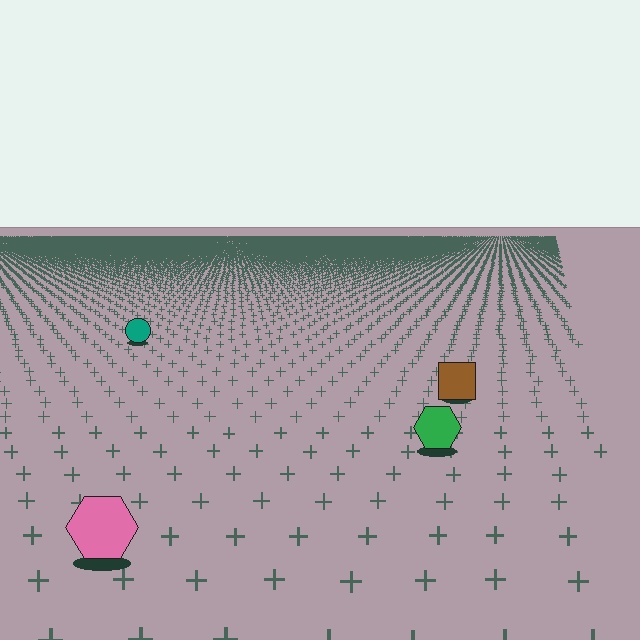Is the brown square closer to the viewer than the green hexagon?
No. The green hexagon is closer — you can tell from the texture gradient: the ground texture is coarser near it.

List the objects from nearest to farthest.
From nearest to farthest: the pink hexagon, the green hexagon, the brown square, the teal circle.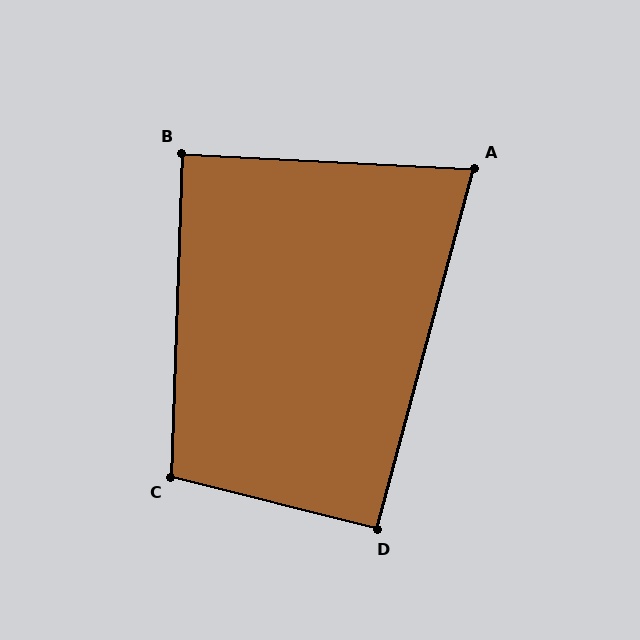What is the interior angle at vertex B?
Approximately 89 degrees (approximately right).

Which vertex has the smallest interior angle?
A, at approximately 78 degrees.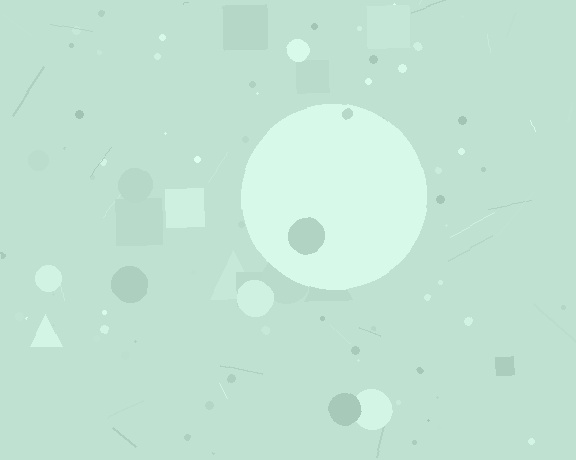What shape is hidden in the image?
A circle is hidden in the image.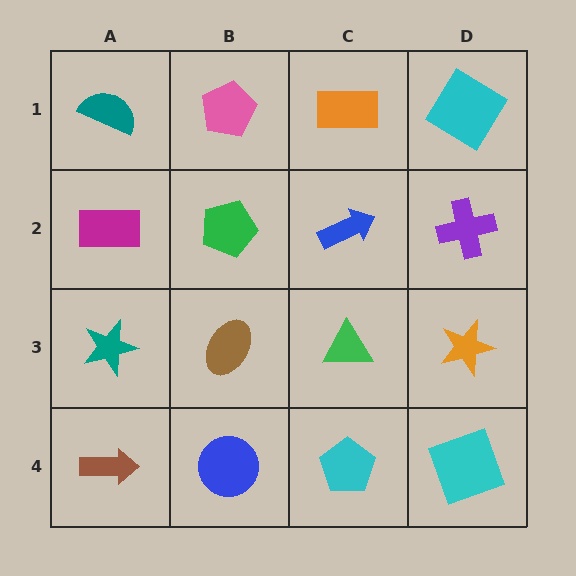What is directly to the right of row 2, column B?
A blue arrow.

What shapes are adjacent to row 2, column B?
A pink pentagon (row 1, column B), a brown ellipse (row 3, column B), a magenta rectangle (row 2, column A), a blue arrow (row 2, column C).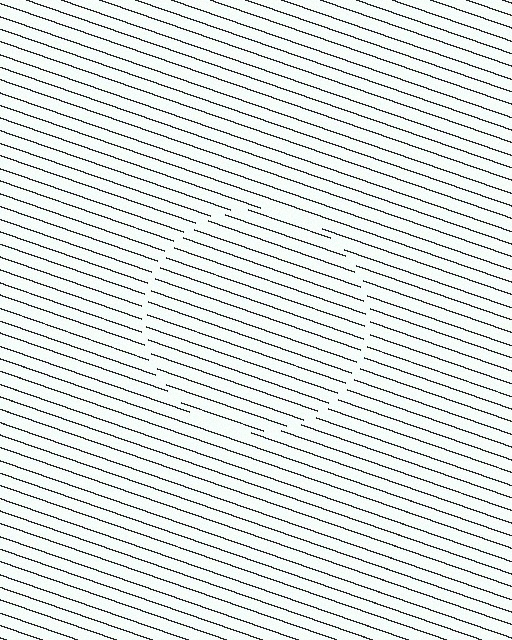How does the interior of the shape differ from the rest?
The interior of the shape contains the same grating, shifted by half a period — the contour is defined by the phase discontinuity where line-ends from the inner and outer gratings abut.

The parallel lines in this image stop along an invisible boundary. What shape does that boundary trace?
An illusory circle. The interior of the shape contains the same grating, shifted by half a period — the contour is defined by the phase discontinuity where line-ends from the inner and outer gratings abut.